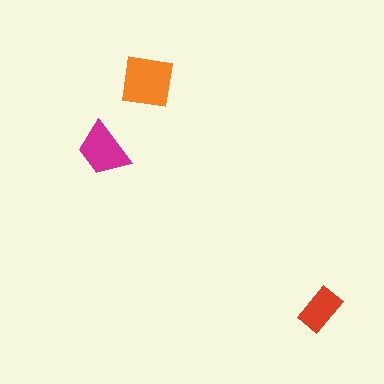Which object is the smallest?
The red rectangle.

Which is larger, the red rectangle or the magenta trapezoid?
The magenta trapezoid.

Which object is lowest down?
The red rectangle is bottommost.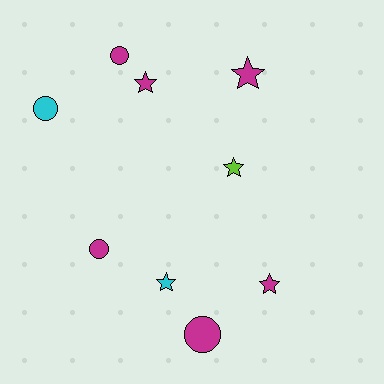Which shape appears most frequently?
Star, with 5 objects.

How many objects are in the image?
There are 9 objects.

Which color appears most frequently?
Magenta, with 6 objects.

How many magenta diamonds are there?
There are no magenta diamonds.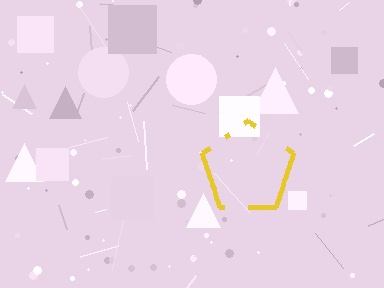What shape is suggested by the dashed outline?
The dashed outline suggests a pentagon.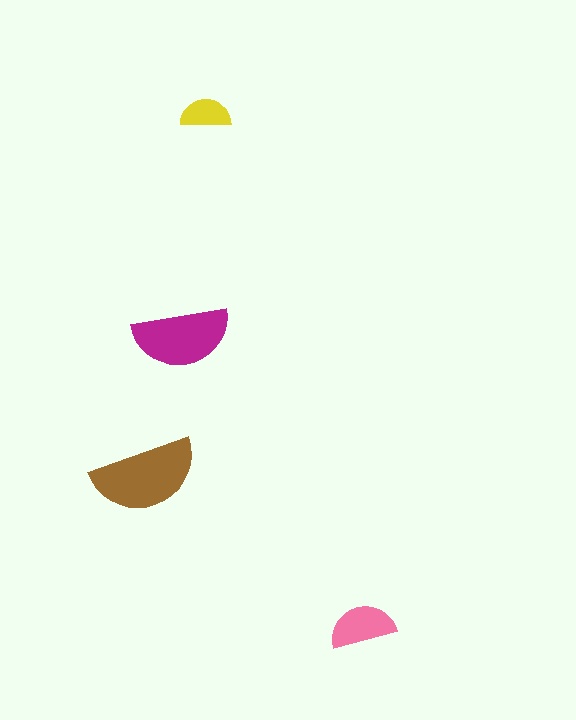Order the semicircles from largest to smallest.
the brown one, the magenta one, the pink one, the yellow one.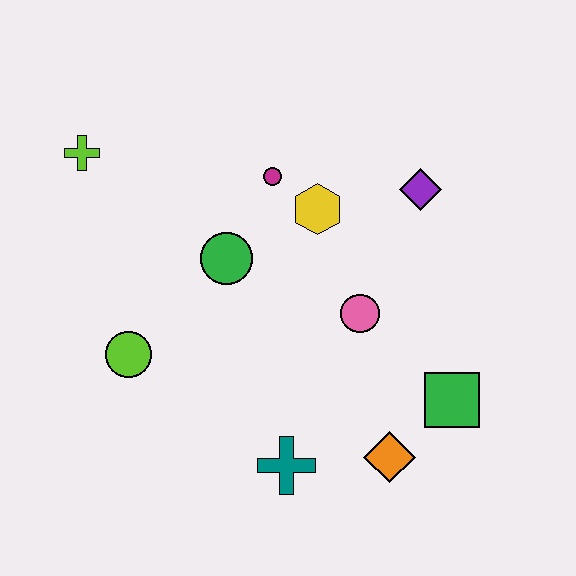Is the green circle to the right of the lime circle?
Yes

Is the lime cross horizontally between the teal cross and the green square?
No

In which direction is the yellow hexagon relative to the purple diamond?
The yellow hexagon is to the left of the purple diamond.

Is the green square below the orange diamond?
No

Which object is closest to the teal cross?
The orange diamond is closest to the teal cross.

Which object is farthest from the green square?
The lime cross is farthest from the green square.